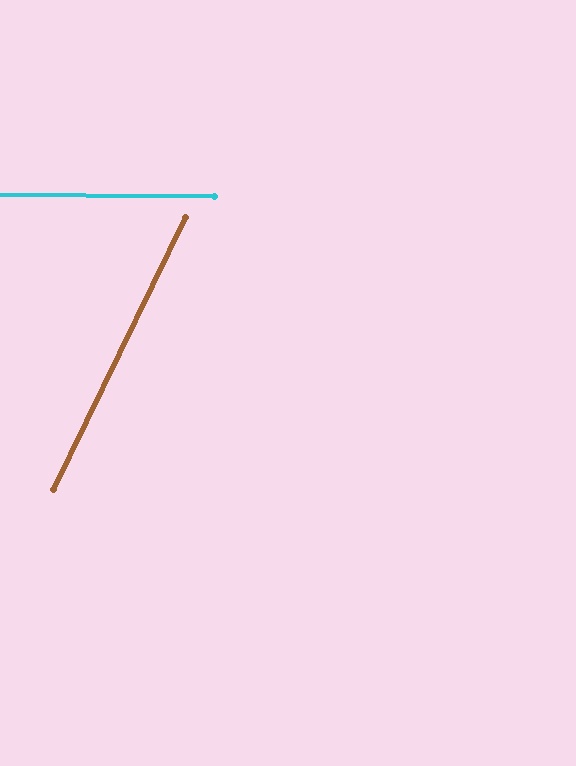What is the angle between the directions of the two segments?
Approximately 64 degrees.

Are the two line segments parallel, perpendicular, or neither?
Neither parallel nor perpendicular — they differ by about 64°.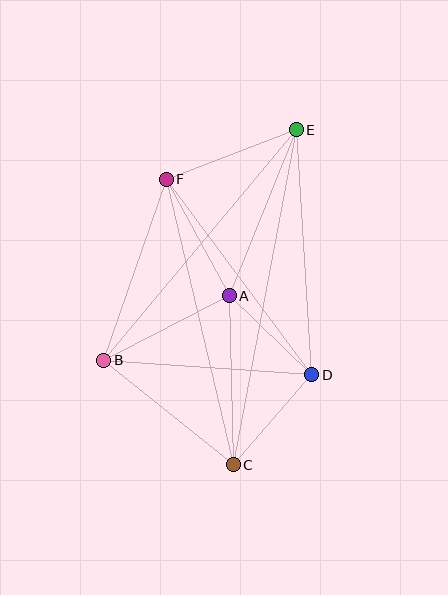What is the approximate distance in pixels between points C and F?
The distance between C and F is approximately 293 pixels.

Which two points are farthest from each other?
Points C and E are farthest from each other.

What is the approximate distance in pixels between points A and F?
The distance between A and F is approximately 133 pixels.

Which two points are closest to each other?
Points A and D are closest to each other.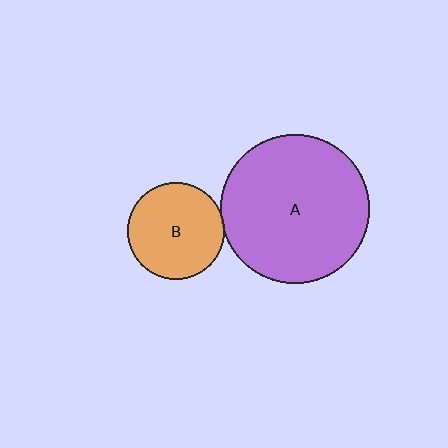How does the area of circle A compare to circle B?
Approximately 2.3 times.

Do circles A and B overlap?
Yes.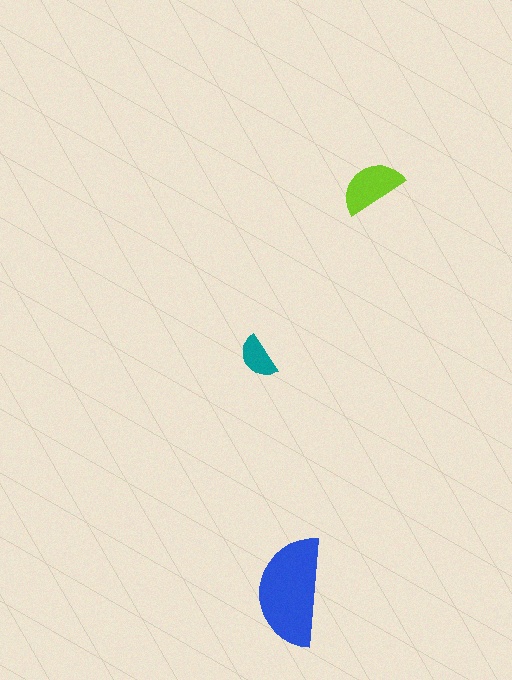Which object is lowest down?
The blue semicircle is bottommost.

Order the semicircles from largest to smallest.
the blue one, the lime one, the teal one.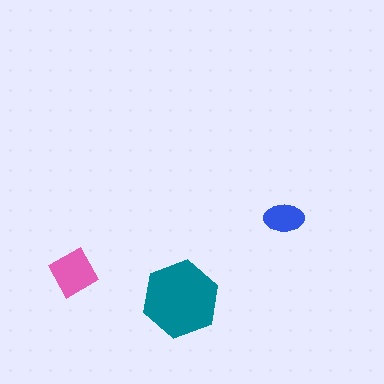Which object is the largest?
The teal hexagon.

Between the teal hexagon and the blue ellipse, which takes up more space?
The teal hexagon.